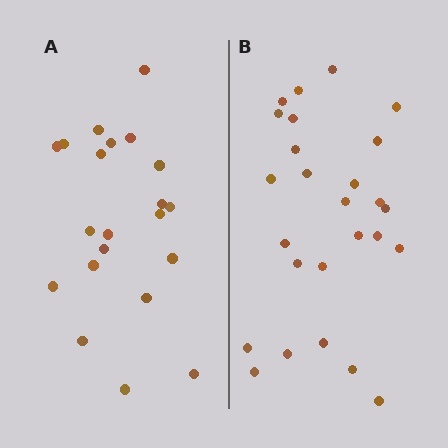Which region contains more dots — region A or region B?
Region B (the right region) has more dots.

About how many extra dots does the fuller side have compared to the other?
Region B has about 5 more dots than region A.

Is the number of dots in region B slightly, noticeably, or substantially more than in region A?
Region B has only slightly more — the two regions are fairly close. The ratio is roughly 1.2 to 1.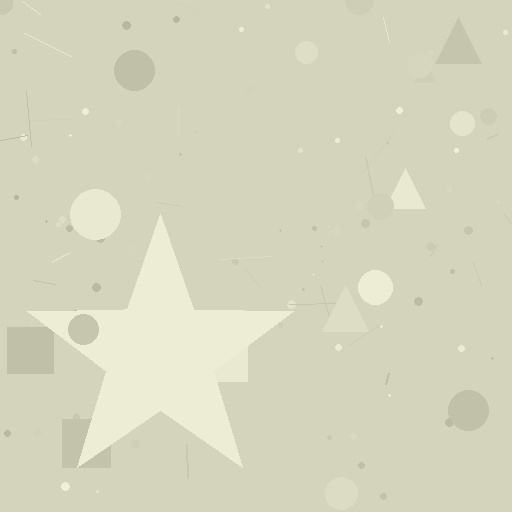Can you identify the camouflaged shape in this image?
The camouflaged shape is a star.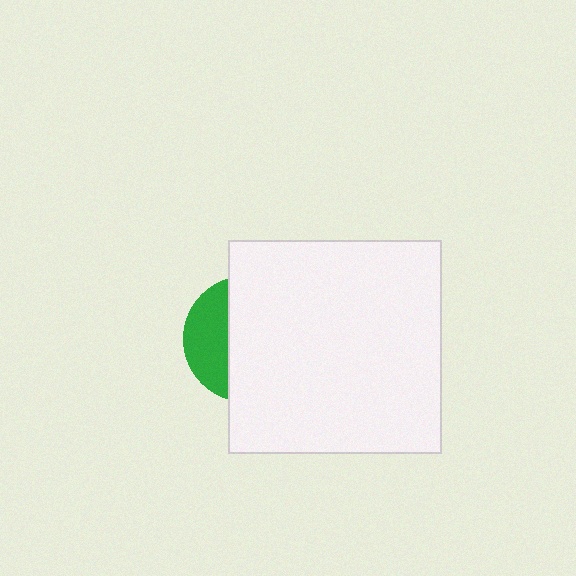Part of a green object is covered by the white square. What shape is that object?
It is a circle.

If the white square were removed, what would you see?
You would see the complete green circle.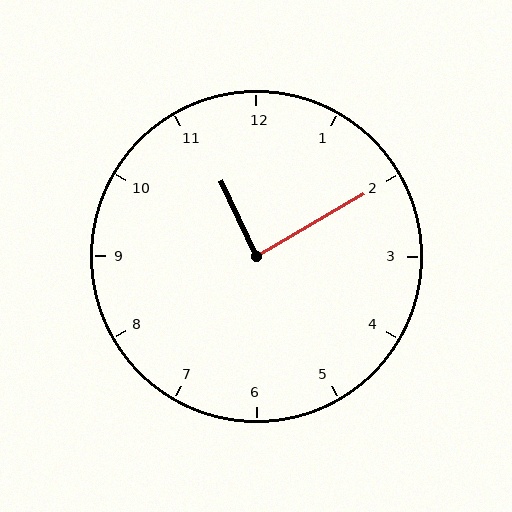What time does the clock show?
11:10.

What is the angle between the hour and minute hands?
Approximately 85 degrees.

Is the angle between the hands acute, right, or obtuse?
It is right.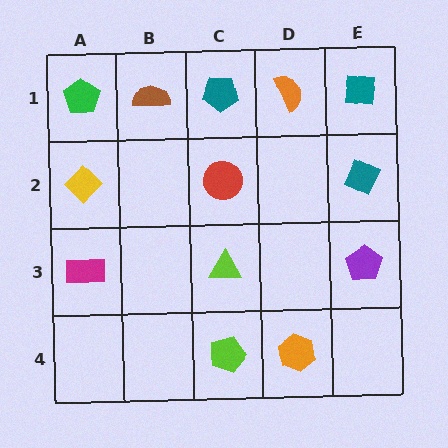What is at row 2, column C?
A red circle.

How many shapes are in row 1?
5 shapes.